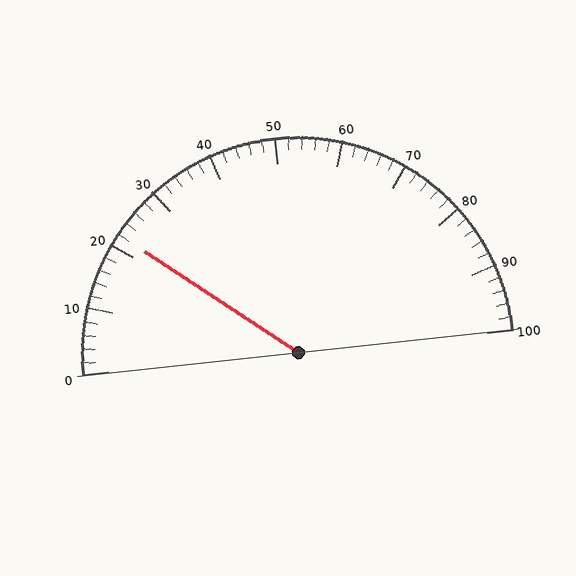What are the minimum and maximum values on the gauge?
The gauge ranges from 0 to 100.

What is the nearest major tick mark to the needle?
The nearest major tick mark is 20.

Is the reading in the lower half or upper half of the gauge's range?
The reading is in the lower half of the range (0 to 100).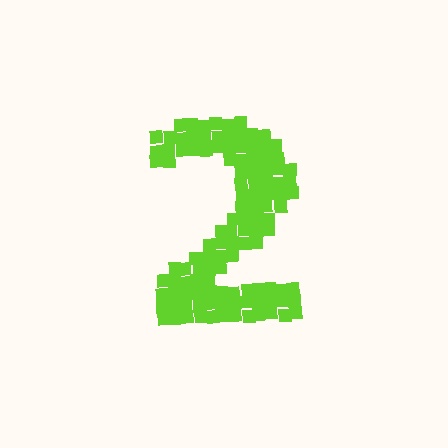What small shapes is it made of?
It is made of small squares.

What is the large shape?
The large shape is the digit 2.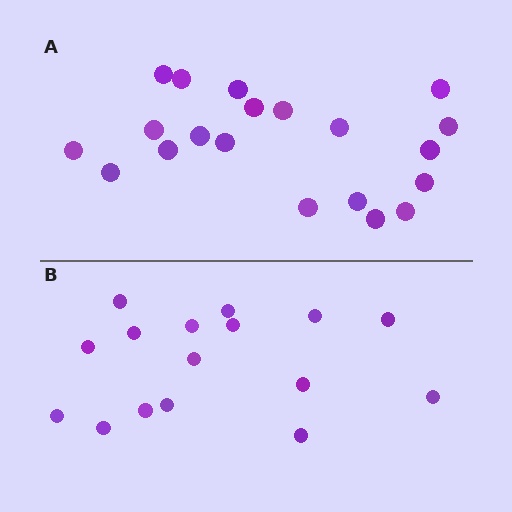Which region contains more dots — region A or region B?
Region A (the top region) has more dots.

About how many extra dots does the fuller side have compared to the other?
Region A has about 4 more dots than region B.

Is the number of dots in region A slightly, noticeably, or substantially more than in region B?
Region A has noticeably more, but not dramatically so. The ratio is roughly 1.2 to 1.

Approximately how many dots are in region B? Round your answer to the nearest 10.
About 20 dots. (The exact count is 16, which rounds to 20.)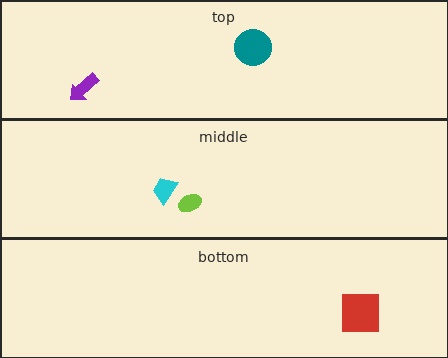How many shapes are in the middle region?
2.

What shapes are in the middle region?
The cyan trapezoid, the lime ellipse.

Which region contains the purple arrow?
The top region.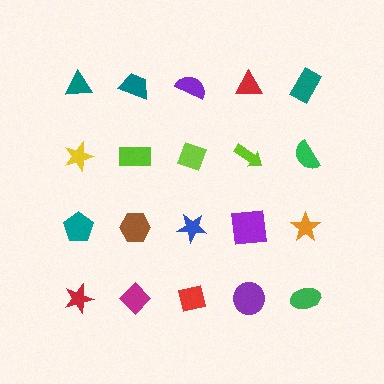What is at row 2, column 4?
A lime arrow.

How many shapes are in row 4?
5 shapes.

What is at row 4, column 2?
A magenta diamond.